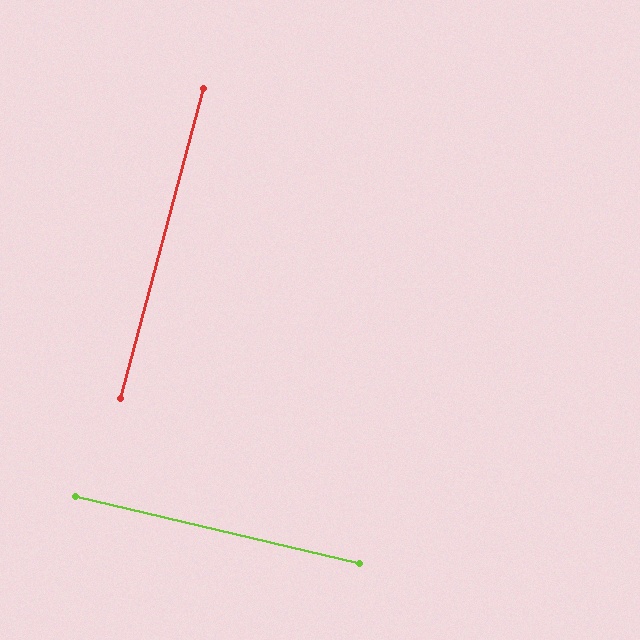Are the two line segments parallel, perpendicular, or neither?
Perpendicular — they meet at approximately 88°.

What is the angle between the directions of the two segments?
Approximately 88 degrees.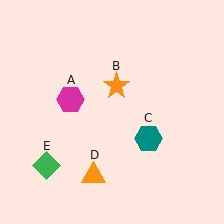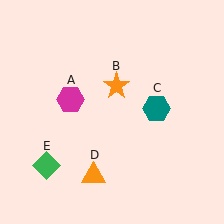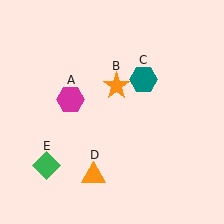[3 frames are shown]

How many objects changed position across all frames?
1 object changed position: teal hexagon (object C).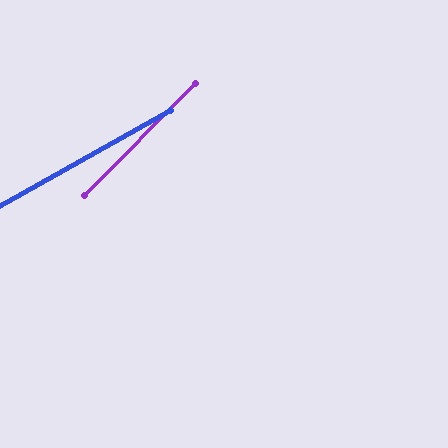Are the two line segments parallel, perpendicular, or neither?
Neither parallel nor perpendicular — they differ by about 16°.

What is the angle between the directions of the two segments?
Approximately 16 degrees.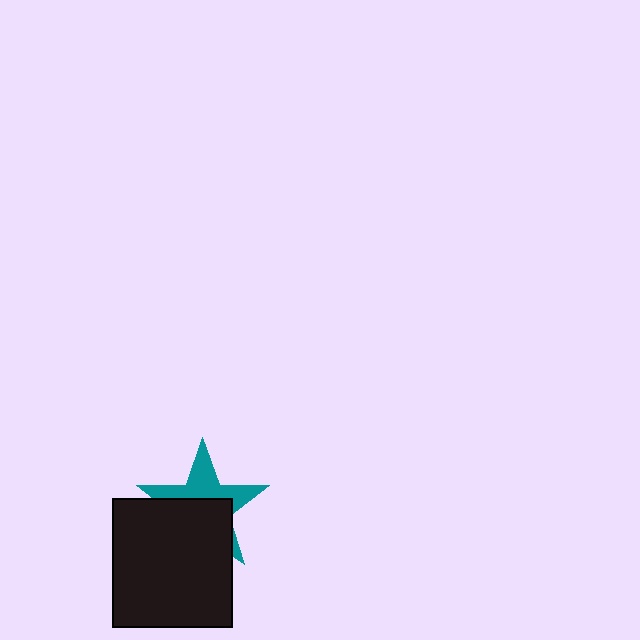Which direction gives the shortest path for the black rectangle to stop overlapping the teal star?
Moving down gives the shortest separation.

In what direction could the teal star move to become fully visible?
The teal star could move up. That would shift it out from behind the black rectangle entirely.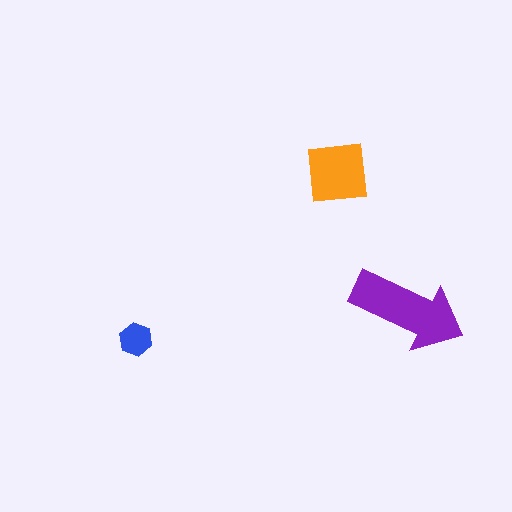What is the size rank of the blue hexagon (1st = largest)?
3rd.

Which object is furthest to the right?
The purple arrow is rightmost.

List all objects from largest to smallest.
The purple arrow, the orange square, the blue hexagon.